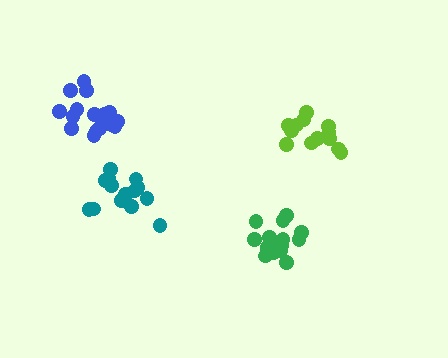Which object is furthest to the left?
The blue cluster is leftmost.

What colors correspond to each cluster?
The clusters are colored: blue, lime, teal, green.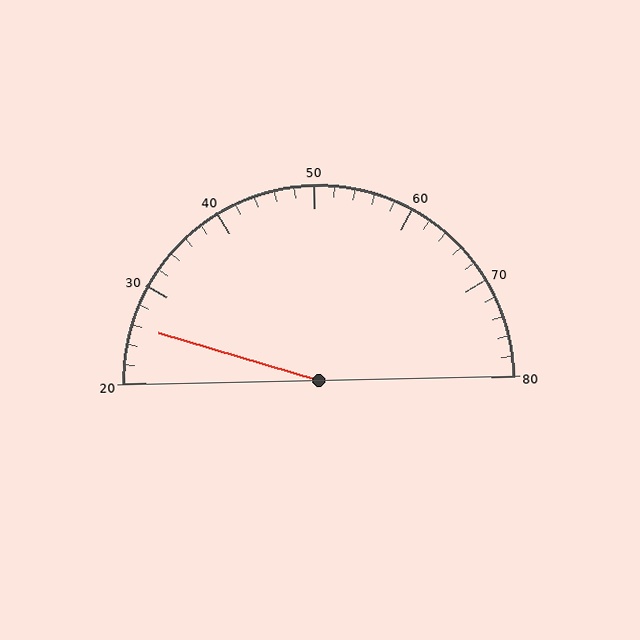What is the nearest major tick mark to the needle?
The nearest major tick mark is 30.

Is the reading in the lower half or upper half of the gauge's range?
The reading is in the lower half of the range (20 to 80).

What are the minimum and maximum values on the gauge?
The gauge ranges from 20 to 80.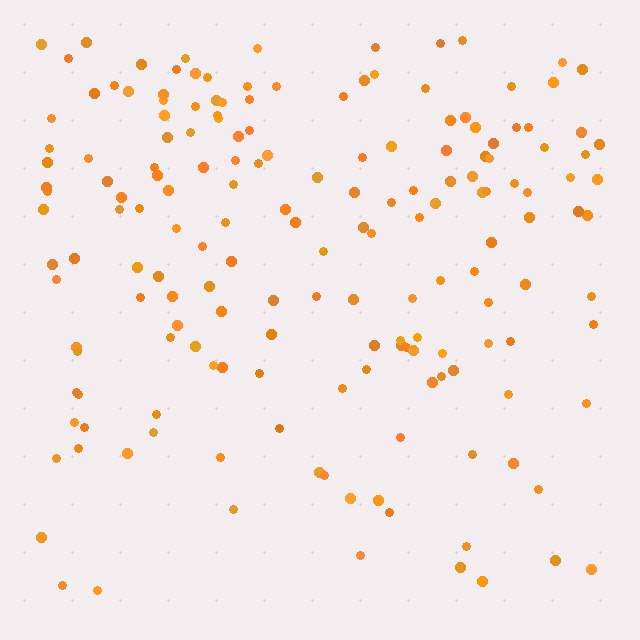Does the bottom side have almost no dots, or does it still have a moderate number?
Still a moderate number, just noticeably fewer than the top.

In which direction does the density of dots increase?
From bottom to top, with the top side densest.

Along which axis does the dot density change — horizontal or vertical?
Vertical.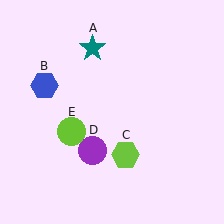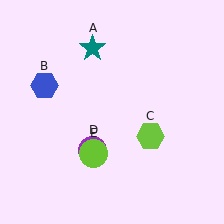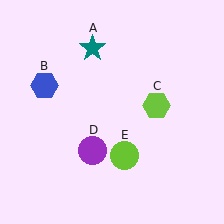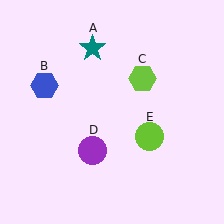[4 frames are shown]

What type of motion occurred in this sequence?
The lime hexagon (object C), lime circle (object E) rotated counterclockwise around the center of the scene.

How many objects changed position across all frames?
2 objects changed position: lime hexagon (object C), lime circle (object E).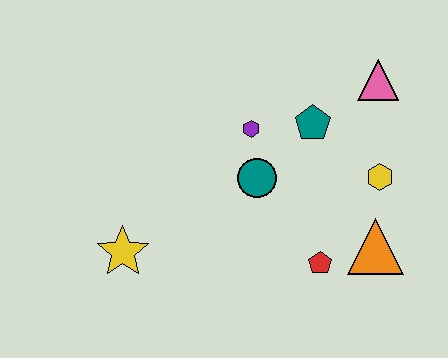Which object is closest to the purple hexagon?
The teal circle is closest to the purple hexagon.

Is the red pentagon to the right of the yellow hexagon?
No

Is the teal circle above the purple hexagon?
No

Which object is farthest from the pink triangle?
The yellow star is farthest from the pink triangle.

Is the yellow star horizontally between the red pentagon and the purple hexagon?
No